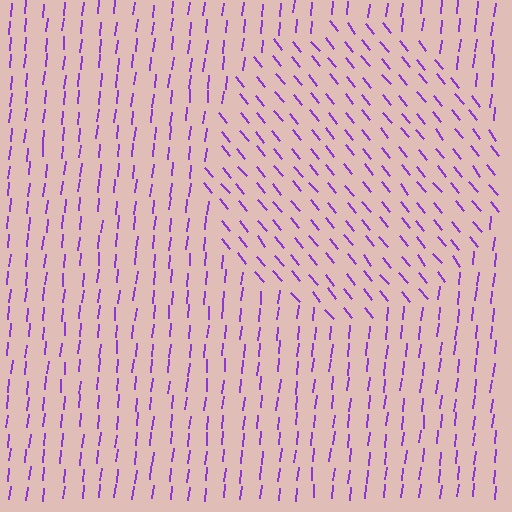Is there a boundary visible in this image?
Yes, there is a texture boundary formed by a change in line orientation.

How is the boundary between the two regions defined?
The boundary is defined purely by a change in line orientation (approximately 45 degrees difference). All lines are the same color and thickness.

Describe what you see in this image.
The image is filled with small purple line segments. A circle region in the image has lines oriented differently from the surrounding lines, creating a visible texture boundary.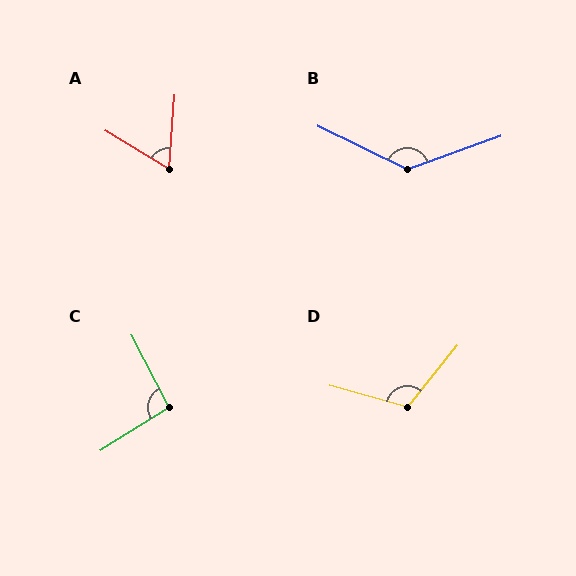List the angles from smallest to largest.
A (63°), C (95°), D (114°), B (135°).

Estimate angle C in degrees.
Approximately 95 degrees.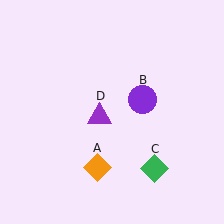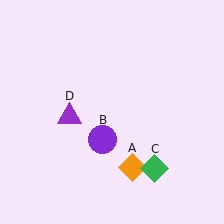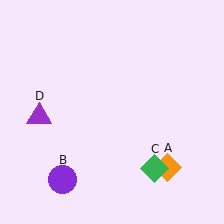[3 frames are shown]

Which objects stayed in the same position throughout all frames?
Green diamond (object C) remained stationary.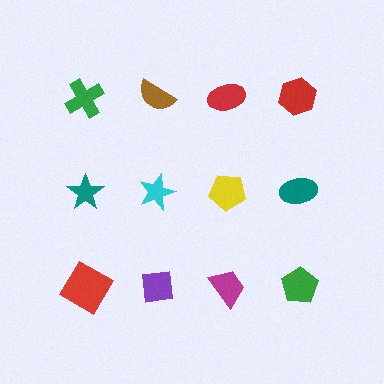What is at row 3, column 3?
A magenta trapezoid.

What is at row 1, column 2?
A brown semicircle.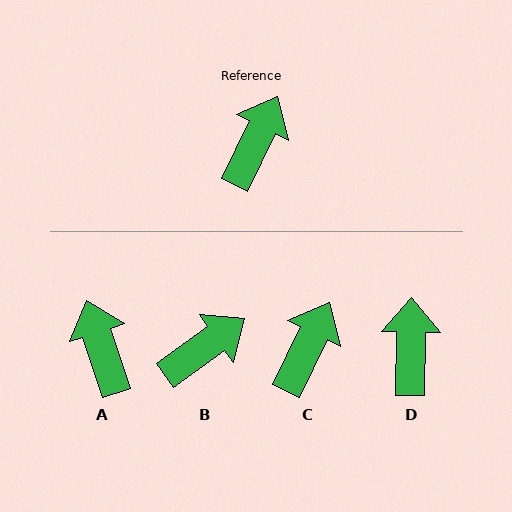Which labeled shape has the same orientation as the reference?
C.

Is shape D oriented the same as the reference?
No, it is off by about 26 degrees.